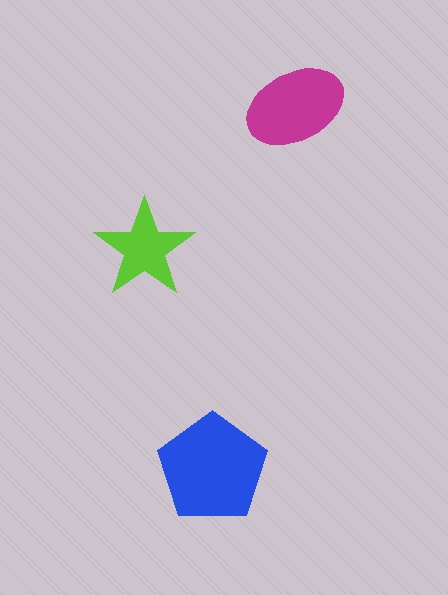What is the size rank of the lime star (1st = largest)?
3rd.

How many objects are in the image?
There are 3 objects in the image.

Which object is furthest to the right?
The magenta ellipse is rightmost.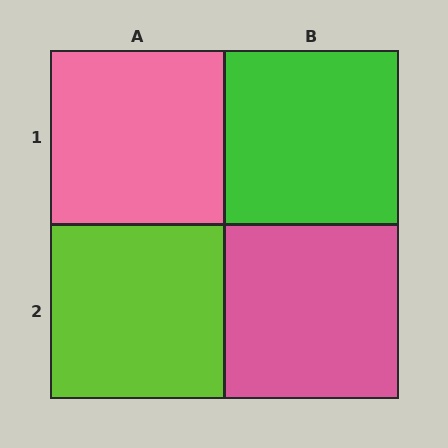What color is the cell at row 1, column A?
Pink.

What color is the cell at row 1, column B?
Green.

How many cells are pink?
2 cells are pink.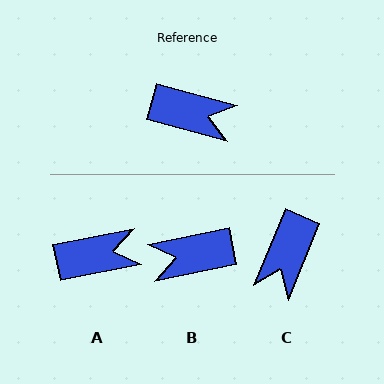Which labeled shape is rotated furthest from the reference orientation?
B, about 154 degrees away.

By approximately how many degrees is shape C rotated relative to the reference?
Approximately 97 degrees clockwise.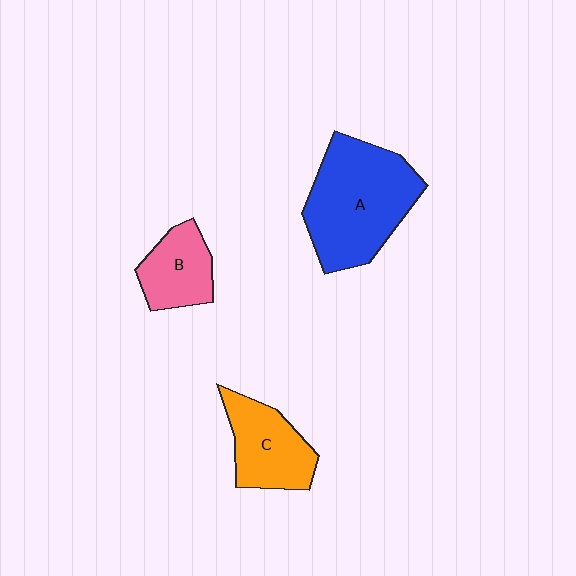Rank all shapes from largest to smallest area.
From largest to smallest: A (blue), C (orange), B (pink).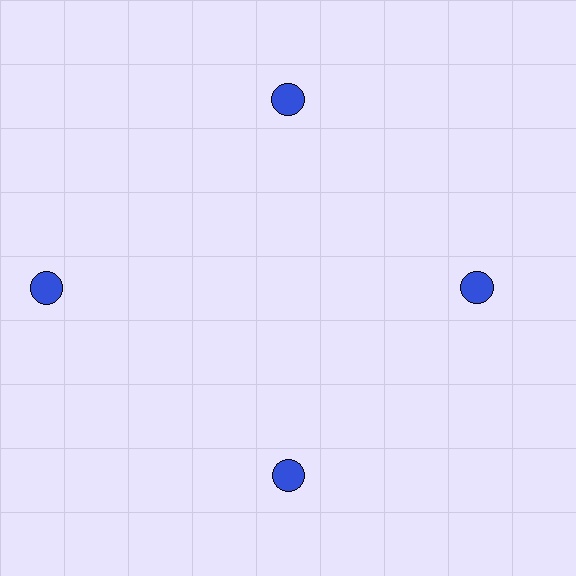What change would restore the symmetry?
The symmetry would be restored by moving it inward, back onto the ring so that all 4 circles sit at equal angles and equal distance from the center.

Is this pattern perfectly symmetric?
No. The 4 blue circles are arranged in a ring, but one element near the 9 o'clock position is pushed outward from the center, breaking the 4-fold rotational symmetry.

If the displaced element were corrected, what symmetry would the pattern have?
It would have 4-fold rotational symmetry — the pattern would map onto itself every 90 degrees.